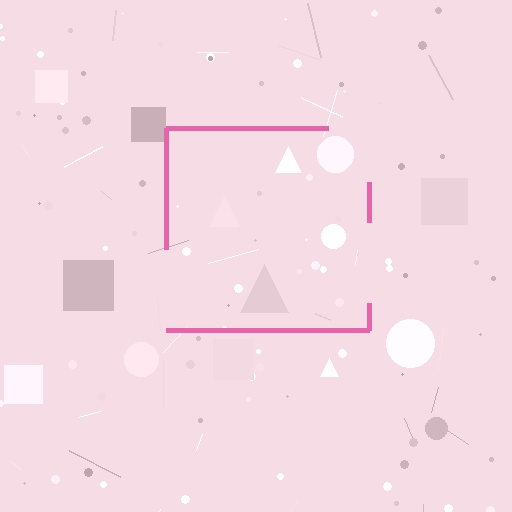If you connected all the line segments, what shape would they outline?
They would outline a square.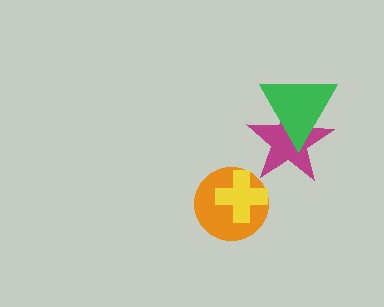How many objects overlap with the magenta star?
1 object overlaps with the magenta star.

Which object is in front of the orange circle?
The yellow cross is in front of the orange circle.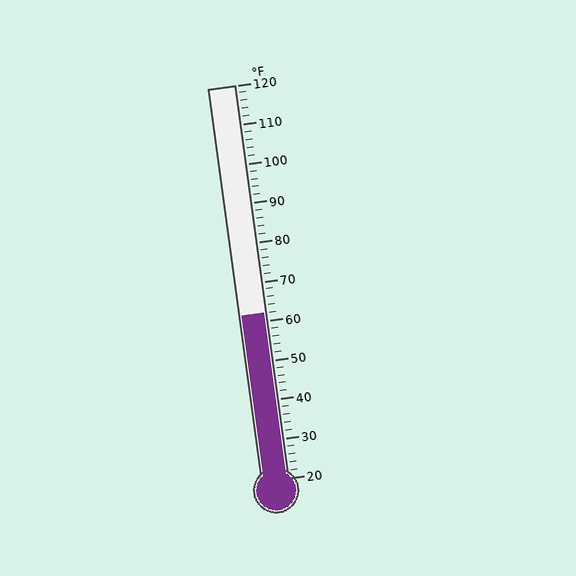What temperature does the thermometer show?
The thermometer shows approximately 62°F.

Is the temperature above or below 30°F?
The temperature is above 30°F.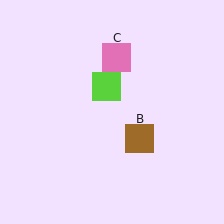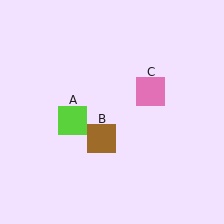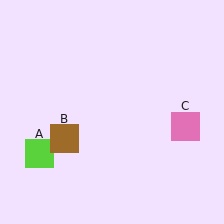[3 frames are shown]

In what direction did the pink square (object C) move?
The pink square (object C) moved down and to the right.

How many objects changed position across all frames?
3 objects changed position: lime square (object A), brown square (object B), pink square (object C).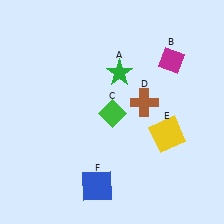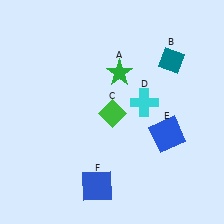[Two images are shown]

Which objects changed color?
B changed from magenta to teal. D changed from brown to cyan. E changed from yellow to blue.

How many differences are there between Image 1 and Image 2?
There are 3 differences between the two images.